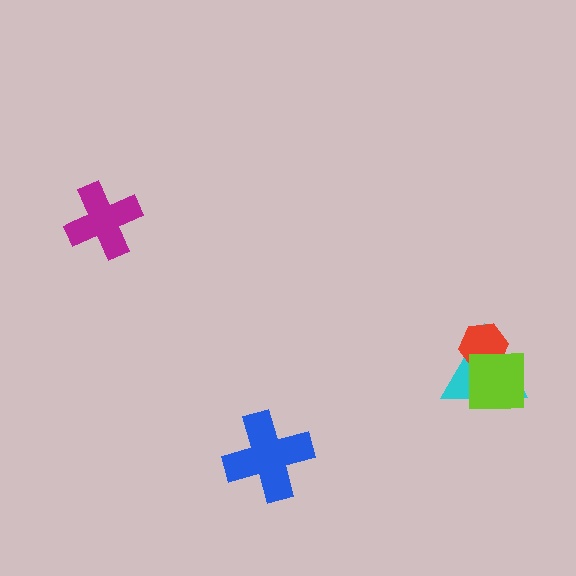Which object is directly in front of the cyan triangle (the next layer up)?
The red hexagon is directly in front of the cyan triangle.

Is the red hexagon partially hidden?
Yes, it is partially covered by another shape.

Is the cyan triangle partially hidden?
Yes, it is partially covered by another shape.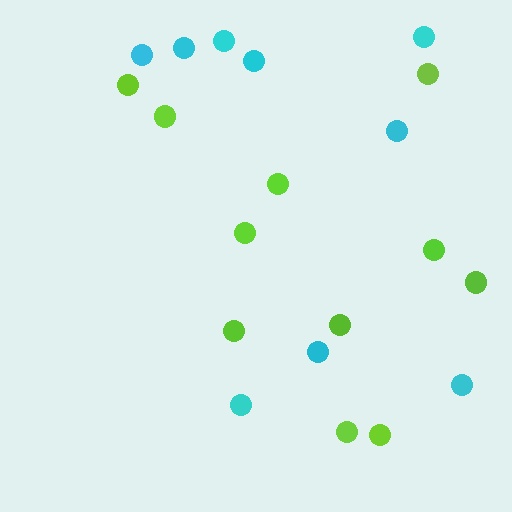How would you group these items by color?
There are 2 groups: one group of lime circles (11) and one group of cyan circles (9).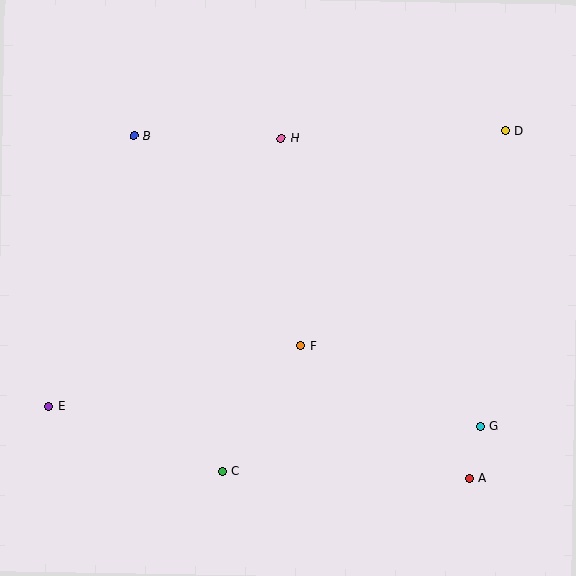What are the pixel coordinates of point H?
Point H is at (281, 138).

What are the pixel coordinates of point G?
Point G is at (480, 426).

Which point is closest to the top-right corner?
Point D is closest to the top-right corner.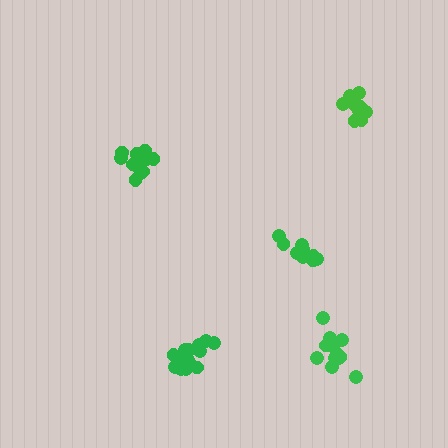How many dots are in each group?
Group 1: 14 dots, Group 2: 10 dots, Group 3: 10 dots, Group 4: 13 dots, Group 5: 15 dots (62 total).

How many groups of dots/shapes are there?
There are 5 groups.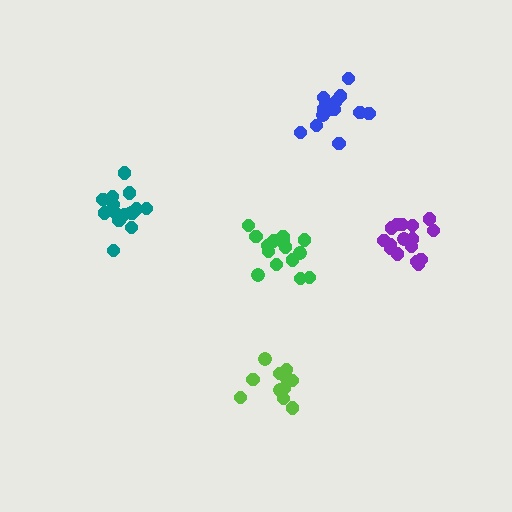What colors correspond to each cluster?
The clusters are colored: green, teal, blue, lime, purple.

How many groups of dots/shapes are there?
There are 5 groups.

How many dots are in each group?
Group 1: 16 dots, Group 2: 15 dots, Group 3: 14 dots, Group 4: 11 dots, Group 5: 16 dots (72 total).